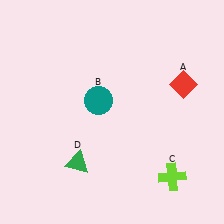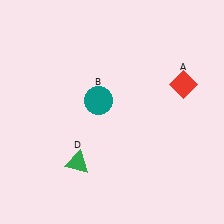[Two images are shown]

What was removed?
The lime cross (C) was removed in Image 2.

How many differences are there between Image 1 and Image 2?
There is 1 difference between the two images.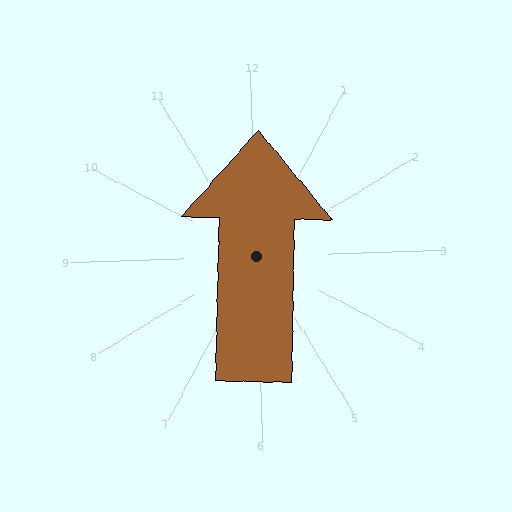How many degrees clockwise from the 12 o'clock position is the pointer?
Approximately 3 degrees.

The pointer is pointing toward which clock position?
Roughly 12 o'clock.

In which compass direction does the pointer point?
North.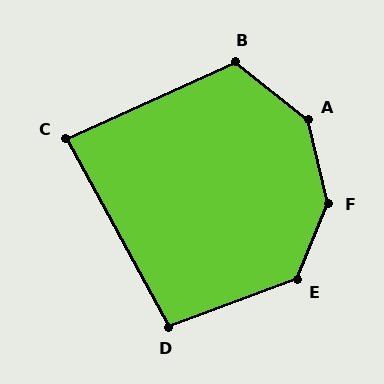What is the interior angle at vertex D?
Approximately 98 degrees (obtuse).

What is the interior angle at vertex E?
Approximately 132 degrees (obtuse).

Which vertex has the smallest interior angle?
C, at approximately 86 degrees.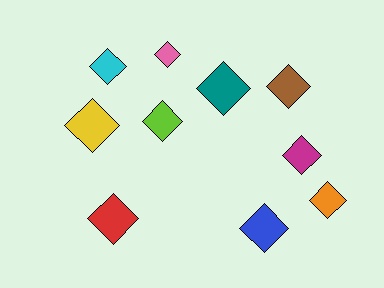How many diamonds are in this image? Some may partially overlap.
There are 10 diamonds.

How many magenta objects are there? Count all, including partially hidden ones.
There is 1 magenta object.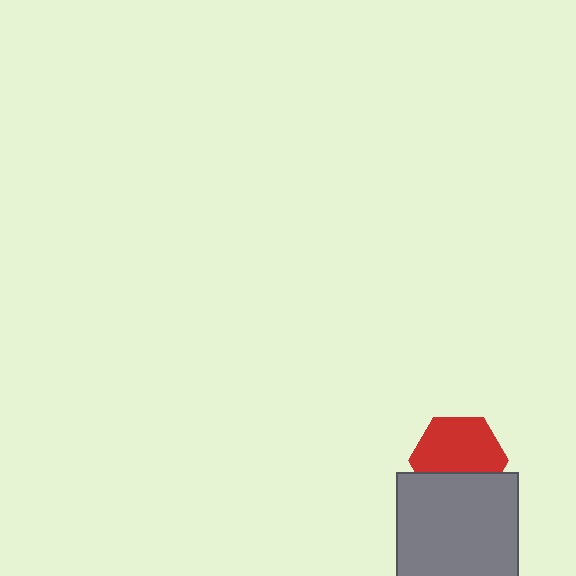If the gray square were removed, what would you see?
You would see the complete red hexagon.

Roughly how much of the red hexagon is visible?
Most of it is visible (roughly 66%).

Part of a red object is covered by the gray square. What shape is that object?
It is a hexagon.